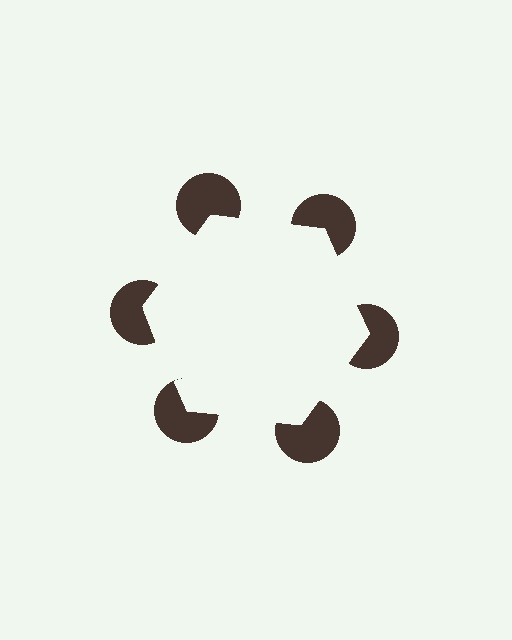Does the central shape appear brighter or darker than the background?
It typically appears slightly brighter than the background, even though no actual brightness change is drawn.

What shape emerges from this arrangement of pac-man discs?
An illusory hexagon — its edges are inferred from the aligned wedge cuts in the pac-man discs, not physically drawn.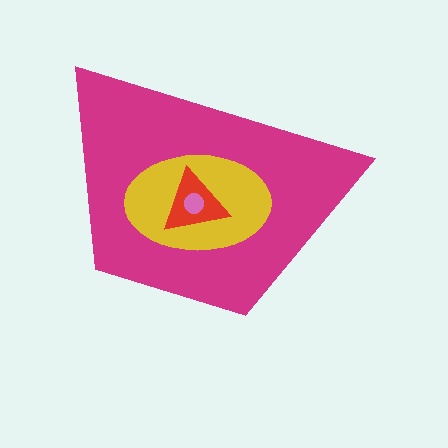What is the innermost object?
The pink circle.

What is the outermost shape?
The magenta trapezoid.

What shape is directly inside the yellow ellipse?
The red triangle.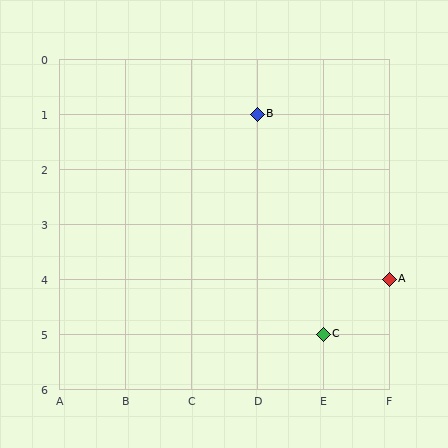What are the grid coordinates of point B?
Point B is at grid coordinates (D, 1).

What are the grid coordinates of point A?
Point A is at grid coordinates (F, 4).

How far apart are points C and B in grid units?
Points C and B are 1 column and 4 rows apart (about 4.1 grid units diagonally).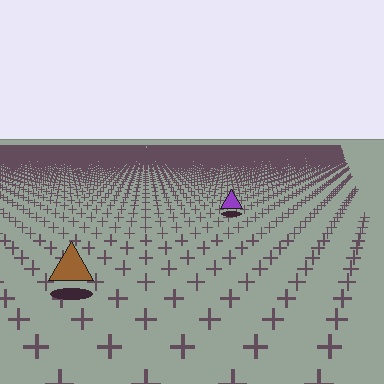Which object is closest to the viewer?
The brown triangle is closest. The texture marks near it are larger and more spread out.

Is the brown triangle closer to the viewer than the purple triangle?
Yes. The brown triangle is closer — you can tell from the texture gradient: the ground texture is coarser near it.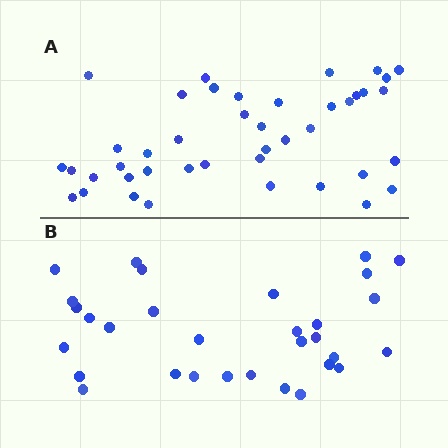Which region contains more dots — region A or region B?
Region A (the top region) has more dots.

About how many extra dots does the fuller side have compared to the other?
Region A has roughly 12 or so more dots than region B.